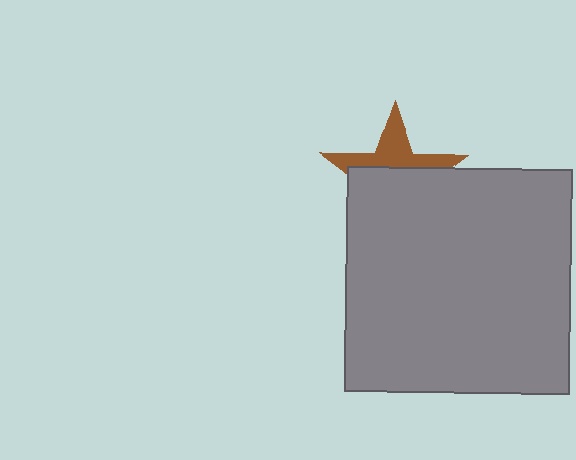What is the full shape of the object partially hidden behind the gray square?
The partially hidden object is a brown star.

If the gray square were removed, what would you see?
You would see the complete brown star.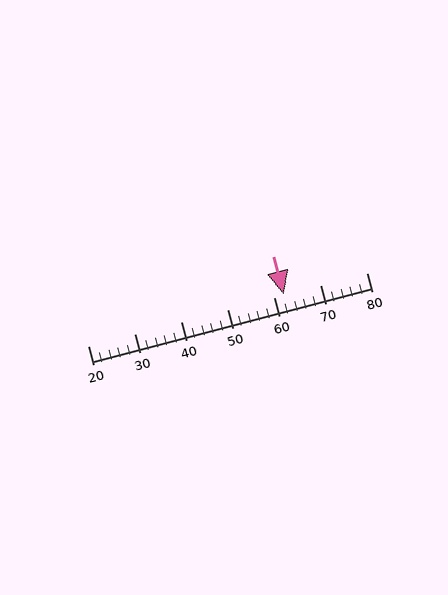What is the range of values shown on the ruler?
The ruler shows values from 20 to 80.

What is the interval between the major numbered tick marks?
The major tick marks are spaced 10 units apart.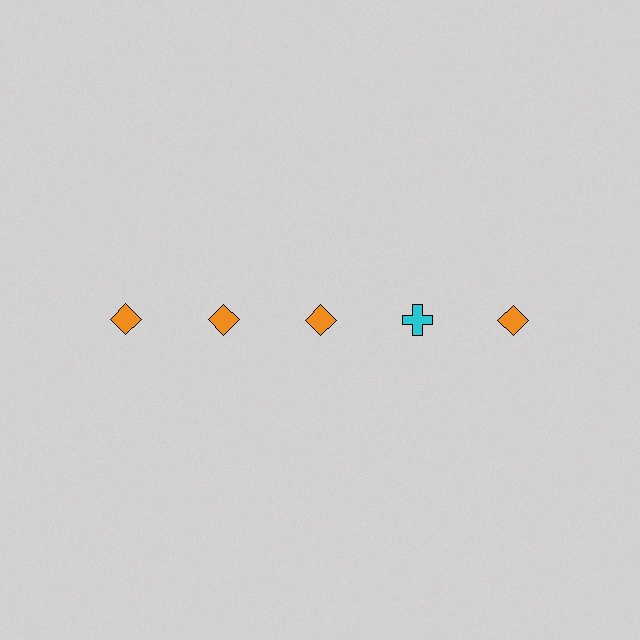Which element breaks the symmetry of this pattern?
The cyan cross in the top row, second from right column breaks the symmetry. All other shapes are orange diamonds.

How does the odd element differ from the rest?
It differs in both color (cyan instead of orange) and shape (cross instead of diamond).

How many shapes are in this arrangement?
There are 5 shapes arranged in a grid pattern.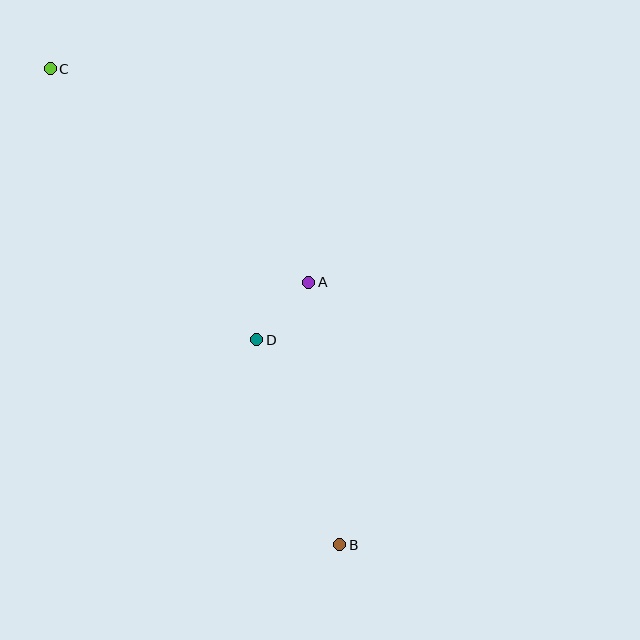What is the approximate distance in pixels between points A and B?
The distance between A and B is approximately 264 pixels.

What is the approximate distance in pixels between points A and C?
The distance between A and C is approximately 335 pixels.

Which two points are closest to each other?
Points A and D are closest to each other.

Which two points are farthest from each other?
Points B and C are farthest from each other.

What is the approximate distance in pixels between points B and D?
The distance between B and D is approximately 221 pixels.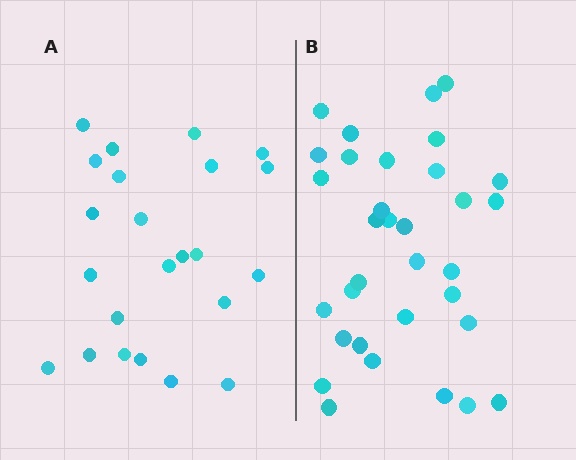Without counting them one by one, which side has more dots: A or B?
Region B (the right region) has more dots.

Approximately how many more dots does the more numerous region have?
Region B has roughly 10 or so more dots than region A.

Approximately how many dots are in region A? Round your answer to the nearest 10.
About 20 dots. (The exact count is 23, which rounds to 20.)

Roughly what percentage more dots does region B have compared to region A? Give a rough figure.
About 45% more.